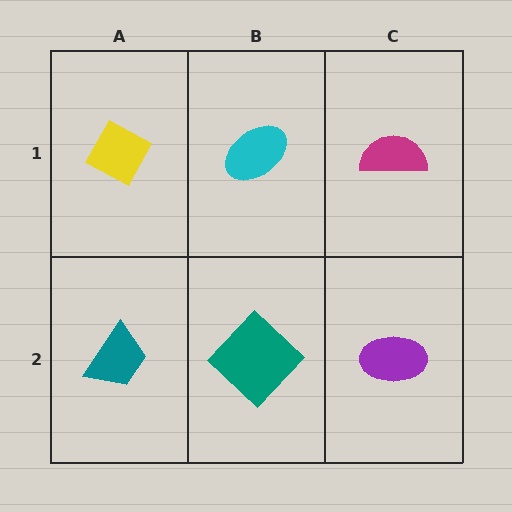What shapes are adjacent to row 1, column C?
A purple ellipse (row 2, column C), a cyan ellipse (row 1, column B).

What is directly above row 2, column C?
A magenta semicircle.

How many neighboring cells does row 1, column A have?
2.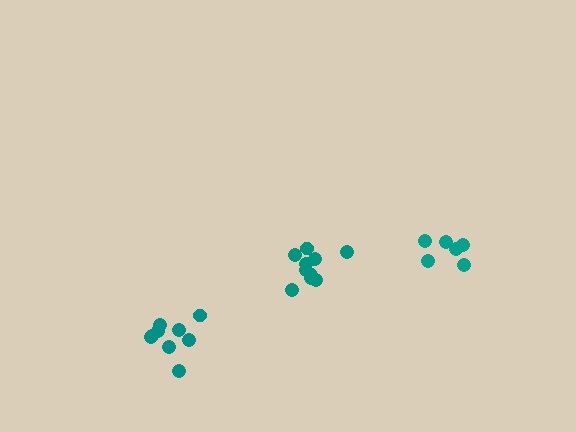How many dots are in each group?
Group 1: 6 dots, Group 2: 11 dots, Group 3: 9 dots (26 total).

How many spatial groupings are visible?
There are 3 spatial groupings.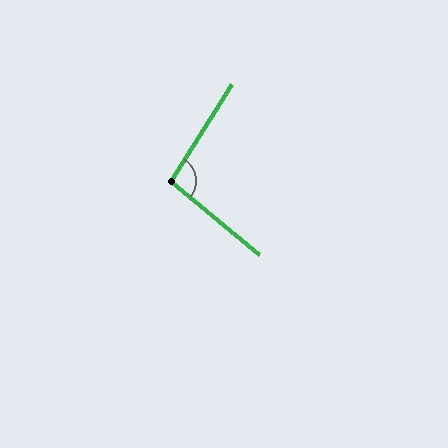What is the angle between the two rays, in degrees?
Approximately 98 degrees.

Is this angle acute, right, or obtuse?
It is obtuse.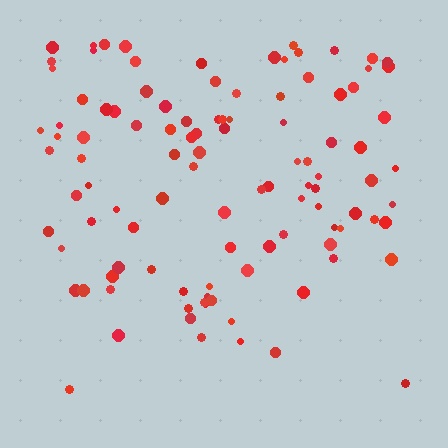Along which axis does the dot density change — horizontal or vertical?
Vertical.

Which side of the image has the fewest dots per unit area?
The bottom.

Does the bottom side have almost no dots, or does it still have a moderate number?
Still a moderate number, just noticeably fewer than the top.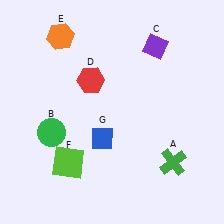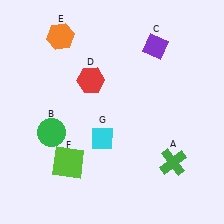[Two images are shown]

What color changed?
The diamond (G) changed from blue in Image 1 to cyan in Image 2.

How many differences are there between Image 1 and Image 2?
There is 1 difference between the two images.